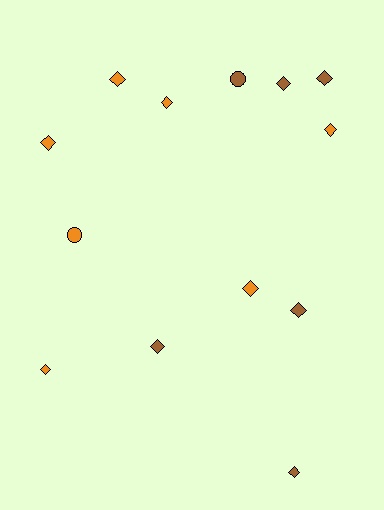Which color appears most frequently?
Orange, with 7 objects.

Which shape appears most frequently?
Diamond, with 11 objects.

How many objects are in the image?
There are 13 objects.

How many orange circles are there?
There is 1 orange circle.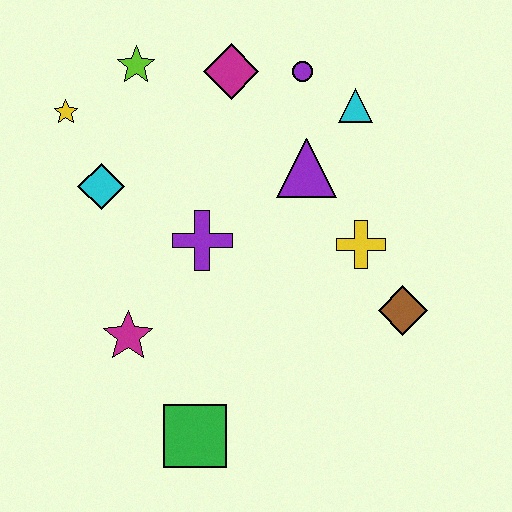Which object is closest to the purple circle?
The cyan triangle is closest to the purple circle.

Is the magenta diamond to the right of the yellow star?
Yes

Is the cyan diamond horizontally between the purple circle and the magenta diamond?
No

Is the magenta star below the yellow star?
Yes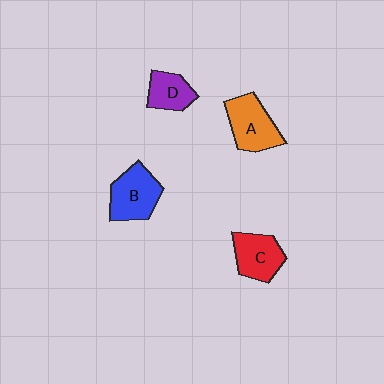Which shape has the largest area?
Shape B (blue).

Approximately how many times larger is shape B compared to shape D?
Approximately 1.5 times.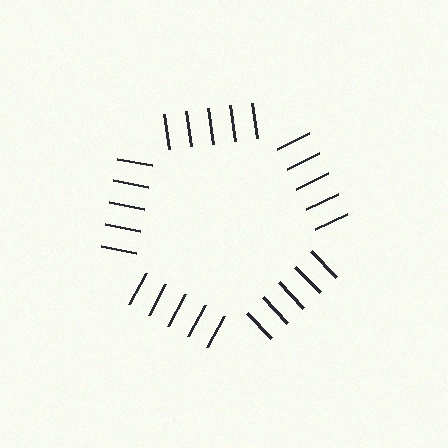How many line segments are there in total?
25 — 5 along each of the 5 edges.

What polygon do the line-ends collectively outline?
An illusory pentagon — the line segments terminate on its edges but no continuous stroke is drawn.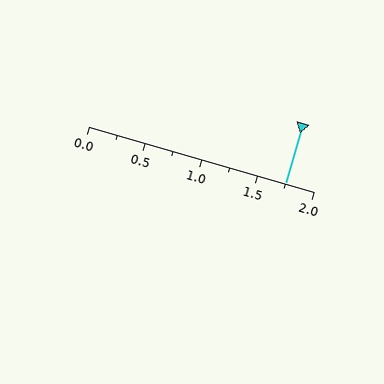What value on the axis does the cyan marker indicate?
The marker indicates approximately 1.75.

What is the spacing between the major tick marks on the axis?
The major ticks are spaced 0.5 apart.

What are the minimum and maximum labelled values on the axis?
The axis runs from 0.0 to 2.0.